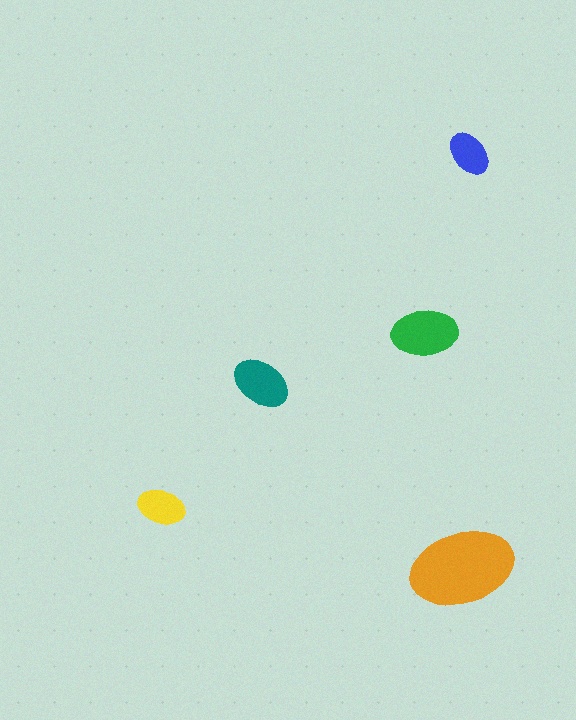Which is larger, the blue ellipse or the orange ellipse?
The orange one.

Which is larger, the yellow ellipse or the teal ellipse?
The teal one.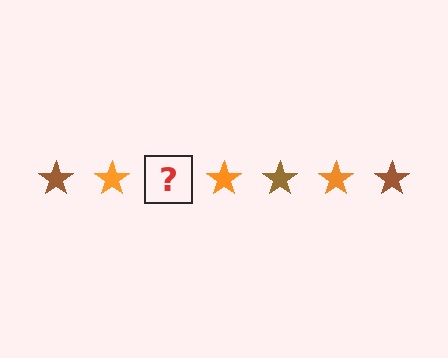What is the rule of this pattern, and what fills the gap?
The rule is that the pattern cycles through brown, orange stars. The gap should be filled with a brown star.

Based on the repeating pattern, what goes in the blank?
The blank should be a brown star.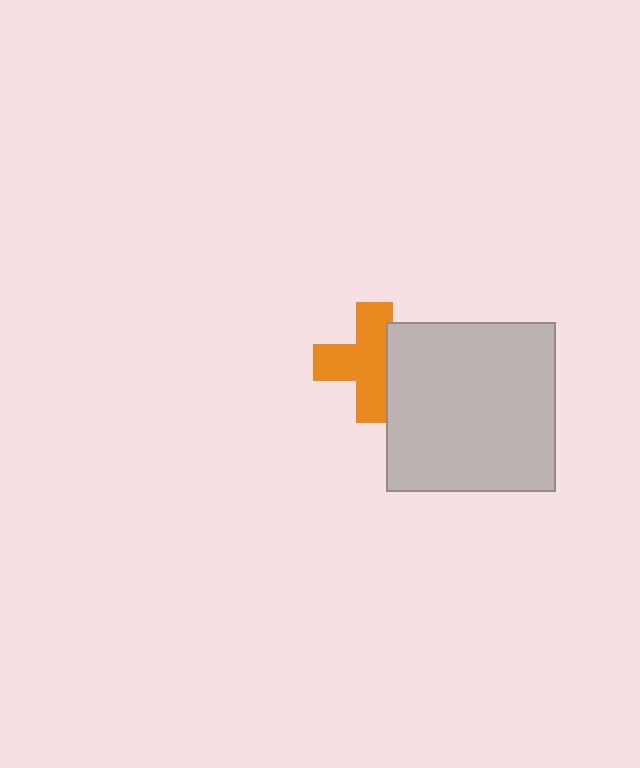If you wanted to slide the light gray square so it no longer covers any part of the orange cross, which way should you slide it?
Slide it right — that is the most direct way to separate the two shapes.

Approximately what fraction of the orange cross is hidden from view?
Roughly 31% of the orange cross is hidden behind the light gray square.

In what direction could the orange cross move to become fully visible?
The orange cross could move left. That would shift it out from behind the light gray square entirely.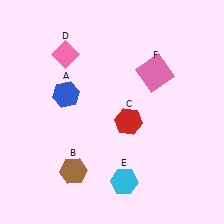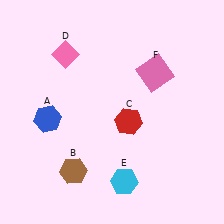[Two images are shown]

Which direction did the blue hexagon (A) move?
The blue hexagon (A) moved down.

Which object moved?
The blue hexagon (A) moved down.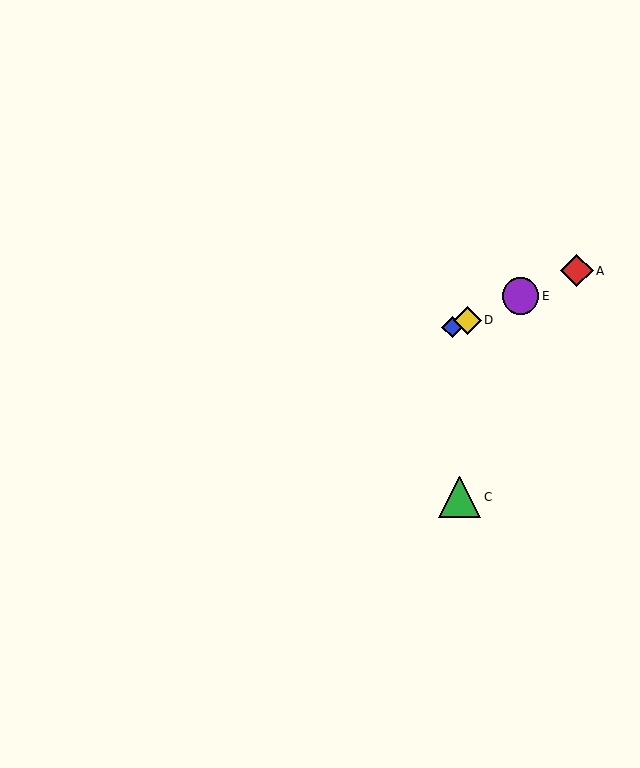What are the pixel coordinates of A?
Object A is at (577, 271).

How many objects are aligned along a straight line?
4 objects (A, B, D, E) are aligned along a straight line.